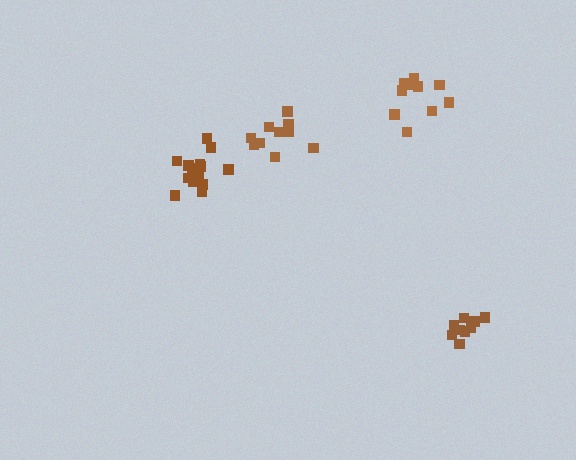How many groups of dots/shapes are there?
There are 4 groups.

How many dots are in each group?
Group 1: 10 dots, Group 2: 15 dots, Group 3: 10 dots, Group 4: 10 dots (45 total).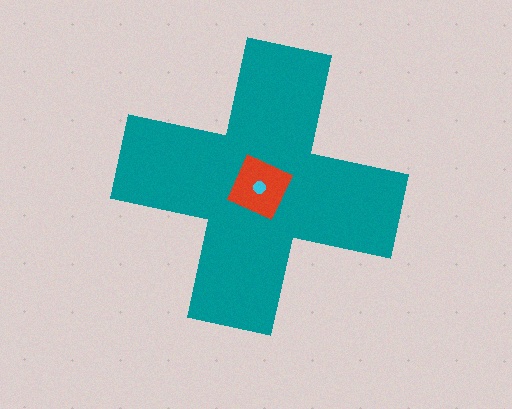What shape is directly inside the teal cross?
The red square.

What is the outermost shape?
The teal cross.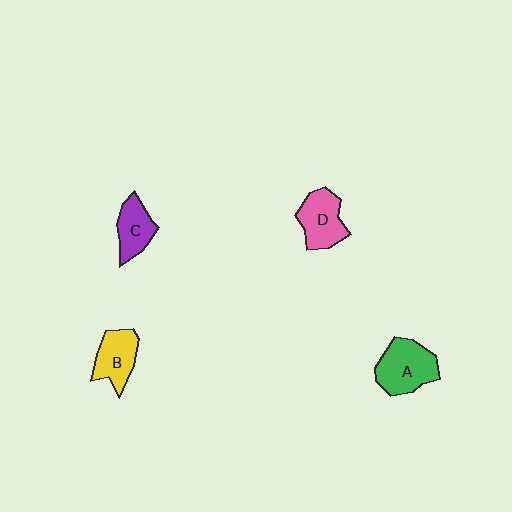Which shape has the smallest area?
Shape C (purple).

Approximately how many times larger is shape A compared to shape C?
Approximately 1.5 times.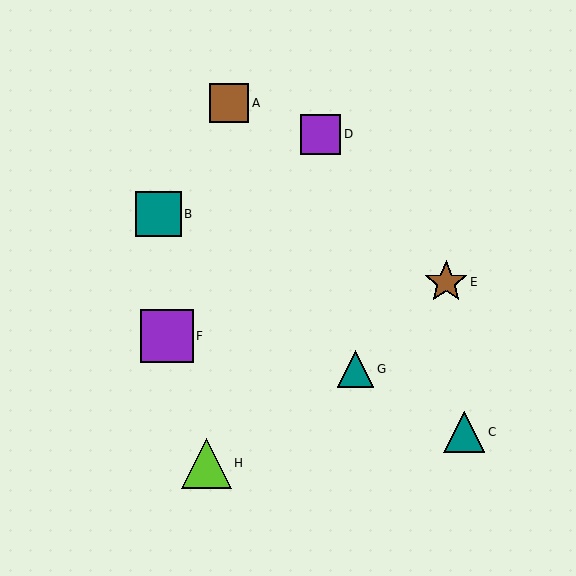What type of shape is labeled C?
Shape C is a teal triangle.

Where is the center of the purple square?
The center of the purple square is at (167, 336).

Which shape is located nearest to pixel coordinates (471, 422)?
The teal triangle (labeled C) at (464, 432) is nearest to that location.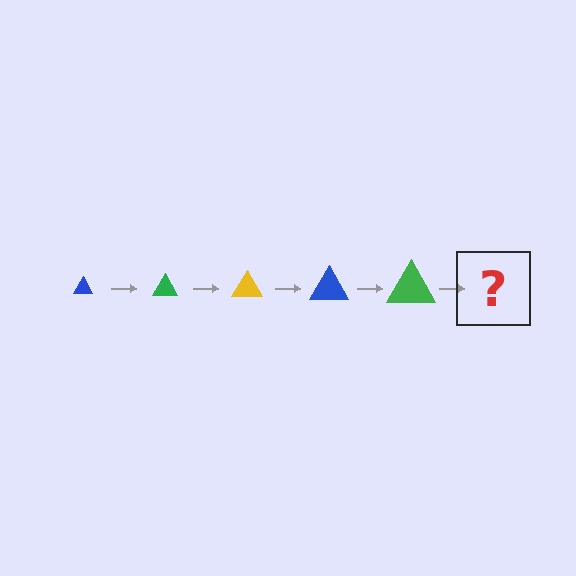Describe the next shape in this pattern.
It should be a yellow triangle, larger than the previous one.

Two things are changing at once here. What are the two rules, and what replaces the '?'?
The two rules are that the triangle grows larger each step and the color cycles through blue, green, and yellow. The '?' should be a yellow triangle, larger than the previous one.